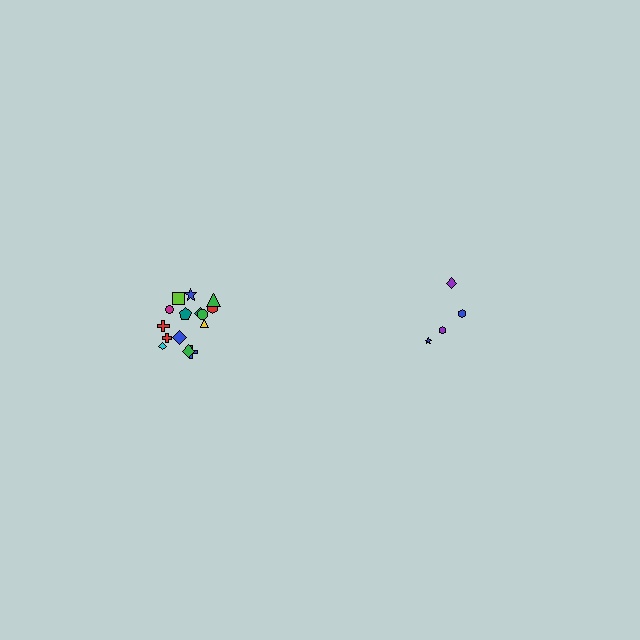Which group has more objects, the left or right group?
The left group.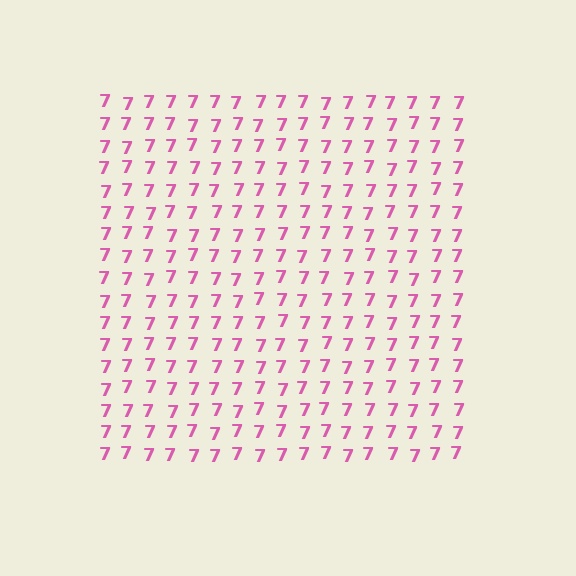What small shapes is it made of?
It is made of small digit 7's.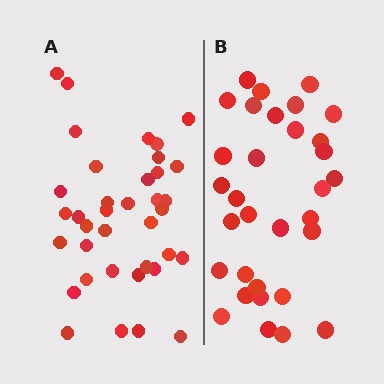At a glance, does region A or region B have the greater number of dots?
Region A (the left region) has more dots.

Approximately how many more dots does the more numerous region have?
Region A has about 5 more dots than region B.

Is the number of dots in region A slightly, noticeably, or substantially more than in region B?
Region A has only slightly more — the two regions are fairly close. The ratio is roughly 1.2 to 1.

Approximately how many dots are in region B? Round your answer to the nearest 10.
About 30 dots. (The exact count is 32, which rounds to 30.)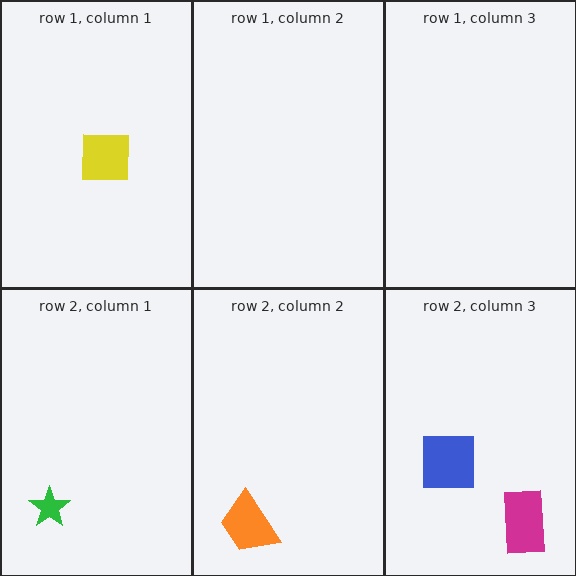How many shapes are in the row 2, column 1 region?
1.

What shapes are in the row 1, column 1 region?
The yellow square.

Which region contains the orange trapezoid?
The row 2, column 2 region.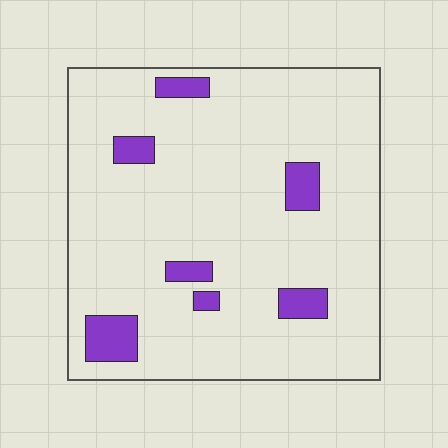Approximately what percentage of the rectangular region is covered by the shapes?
Approximately 10%.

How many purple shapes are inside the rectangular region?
7.